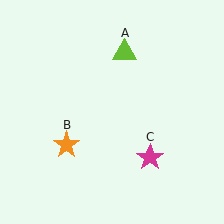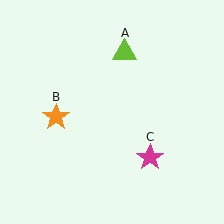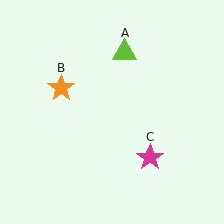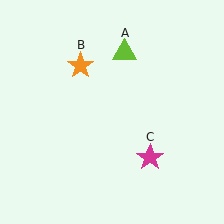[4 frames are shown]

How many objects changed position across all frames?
1 object changed position: orange star (object B).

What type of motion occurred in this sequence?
The orange star (object B) rotated clockwise around the center of the scene.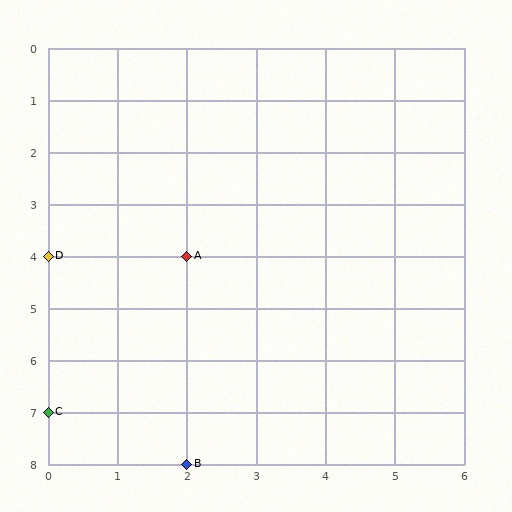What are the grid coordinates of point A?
Point A is at grid coordinates (2, 4).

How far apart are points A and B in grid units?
Points A and B are 4 rows apart.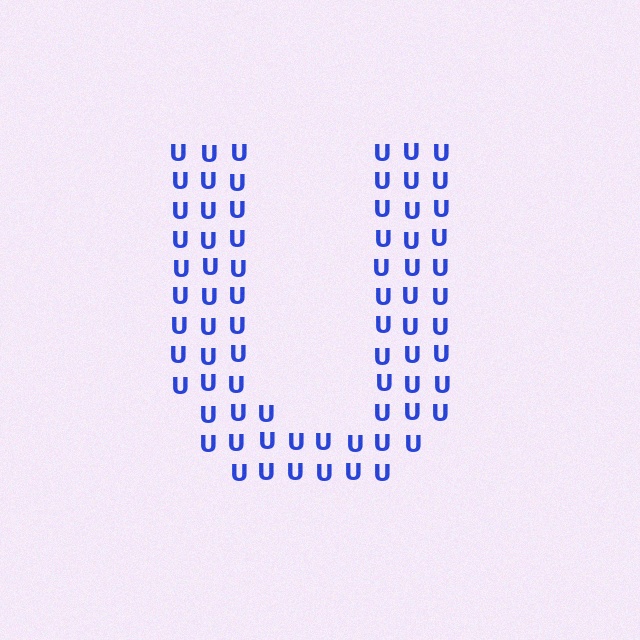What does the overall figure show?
The overall figure shows the letter U.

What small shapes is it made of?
It is made of small letter U's.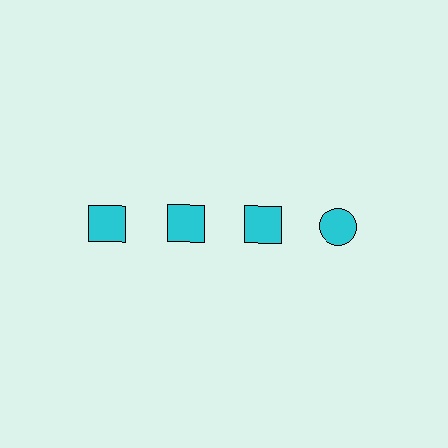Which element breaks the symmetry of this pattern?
The cyan circle in the top row, second from right column breaks the symmetry. All other shapes are cyan squares.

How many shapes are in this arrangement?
There are 4 shapes arranged in a grid pattern.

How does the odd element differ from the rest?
It has a different shape: circle instead of square.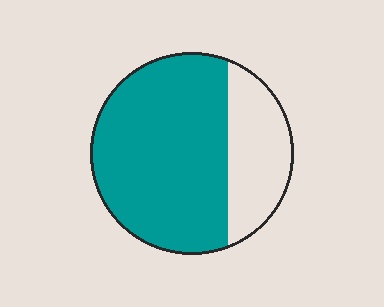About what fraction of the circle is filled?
About three quarters (3/4).